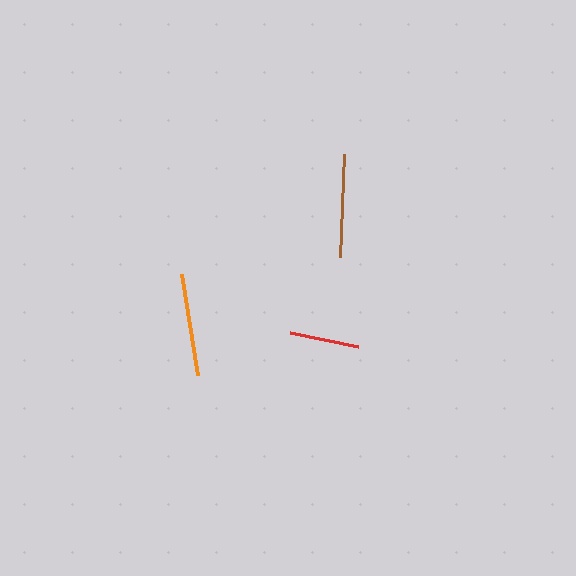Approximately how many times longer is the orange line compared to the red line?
The orange line is approximately 1.5 times the length of the red line.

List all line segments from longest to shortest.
From longest to shortest: orange, brown, red.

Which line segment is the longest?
The orange line is the longest at approximately 103 pixels.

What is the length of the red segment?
The red segment is approximately 69 pixels long.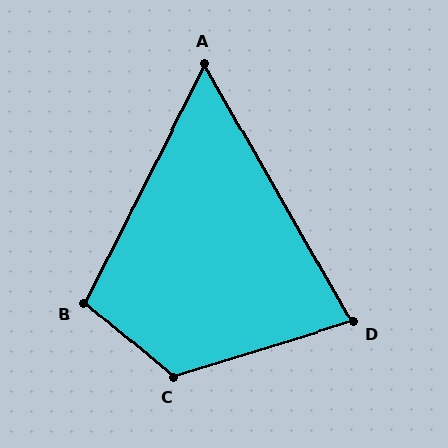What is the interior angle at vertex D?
Approximately 77 degrees (acute).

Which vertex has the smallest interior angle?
A, at approximately 57 degrees.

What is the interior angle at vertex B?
Approximately 103 degrees (obtuse).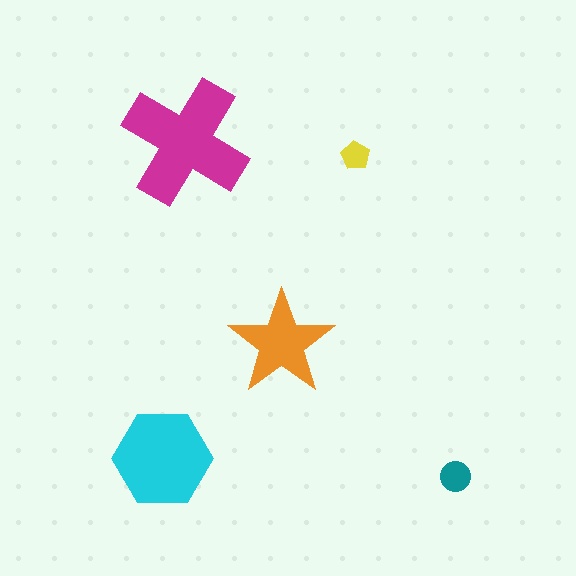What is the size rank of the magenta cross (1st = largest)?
1st.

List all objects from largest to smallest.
The magenta cross, the cyan hexagon, the orange star, the teal circle, the yellow pentagon.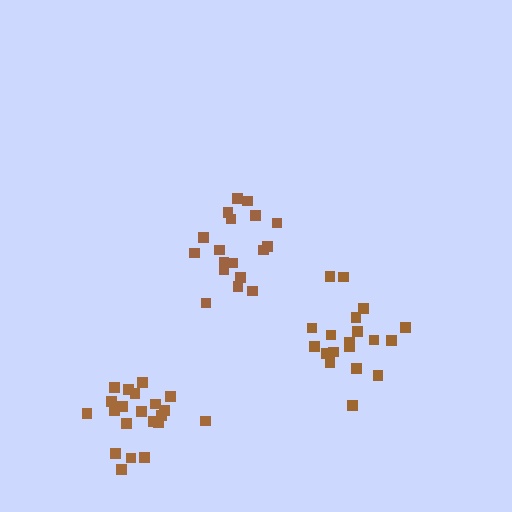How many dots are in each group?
Group 1: 18 dots, Group 2: 19 dots, Group 3: 21 dots (58 total).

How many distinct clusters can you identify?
There are 3 distinct clusters.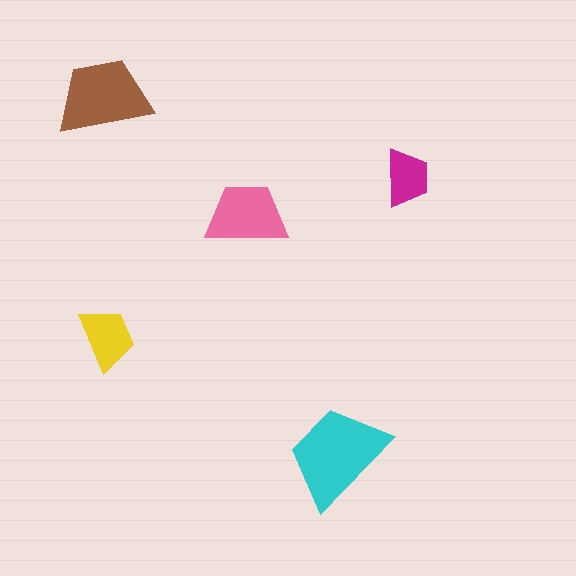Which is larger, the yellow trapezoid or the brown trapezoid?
The brown one.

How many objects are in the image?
There are 5 objects in the image.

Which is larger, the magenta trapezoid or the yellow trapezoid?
The yellow one.